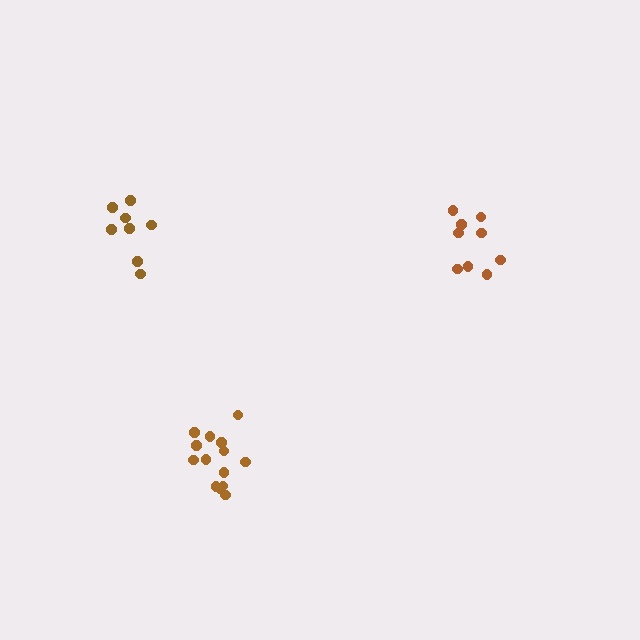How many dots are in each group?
Group 1: 8 dots, Group 2: 9 dots, Group 3: 14 dots (31 total).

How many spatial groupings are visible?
There are 3 spatial groupings.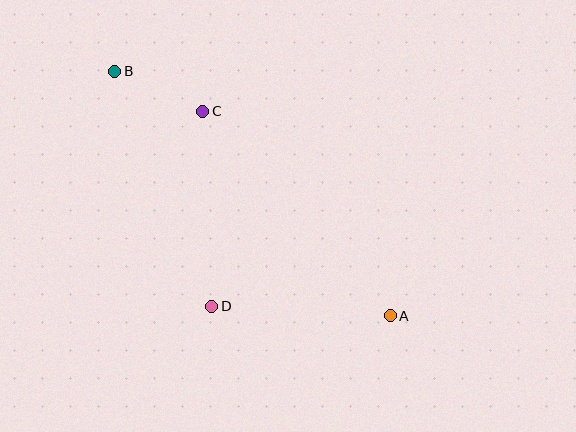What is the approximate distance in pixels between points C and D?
The distance between C and D is approximately 195 pixels.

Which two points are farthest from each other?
Points A and B are farthest from each other.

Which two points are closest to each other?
Points B and C are closest to each other.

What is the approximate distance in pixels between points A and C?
The distance between A and C is approximately 277 pixels.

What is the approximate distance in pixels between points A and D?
The distance between A and D is approximately 179 pixels.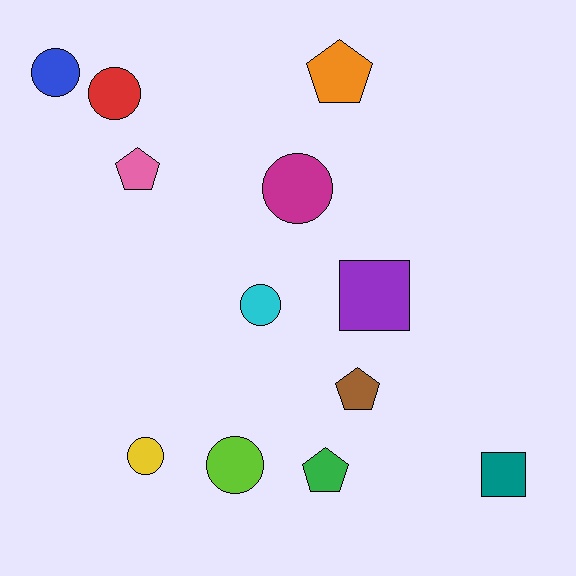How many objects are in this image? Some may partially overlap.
There are 12 objects.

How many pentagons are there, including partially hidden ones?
There are 4 pentagons.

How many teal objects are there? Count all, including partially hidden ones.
There is 1 teal object.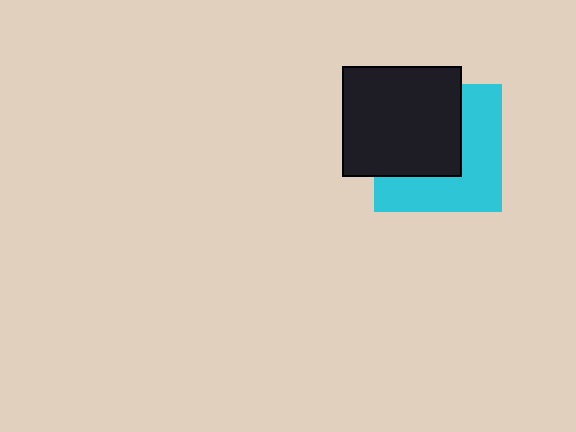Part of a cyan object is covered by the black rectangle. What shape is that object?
It is a square.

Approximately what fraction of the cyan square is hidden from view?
Roughly 50% of the cyan square is hidden behind the black rectangle.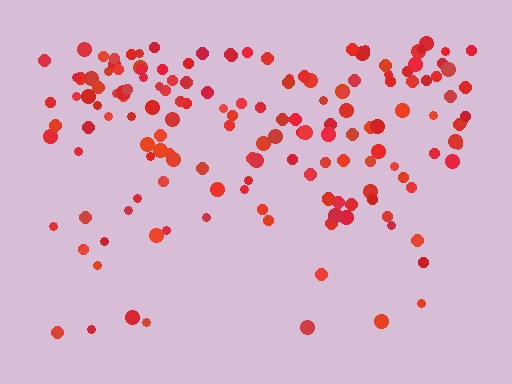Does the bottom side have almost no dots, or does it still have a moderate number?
Still a moderate number, just noticeably fewer than the top.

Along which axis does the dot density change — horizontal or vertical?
Vertical.